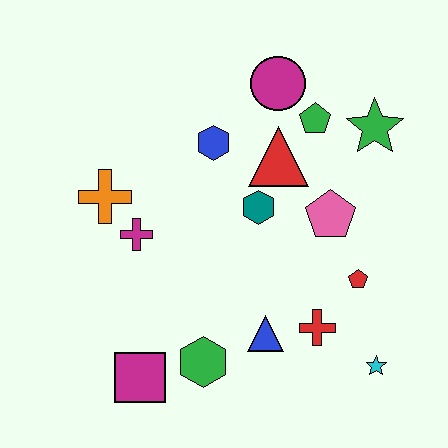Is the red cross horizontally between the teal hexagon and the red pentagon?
Yes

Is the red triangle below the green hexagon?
No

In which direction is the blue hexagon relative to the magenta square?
The blue hexagon is above the magenta square.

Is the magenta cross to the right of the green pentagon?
No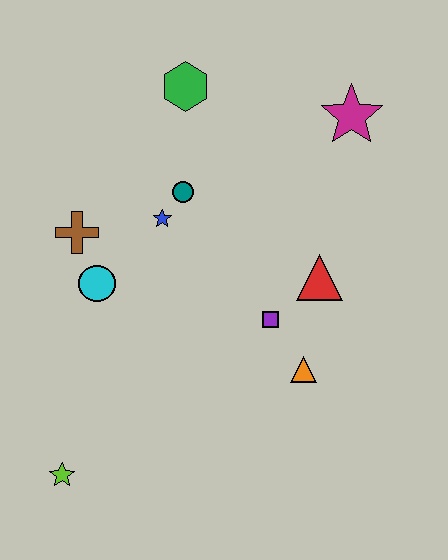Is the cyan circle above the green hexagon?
No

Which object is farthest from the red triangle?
The lime star is farthest from the red triangle.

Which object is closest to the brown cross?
The cyan circle is closest to the brown cross.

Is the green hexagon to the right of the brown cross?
Yes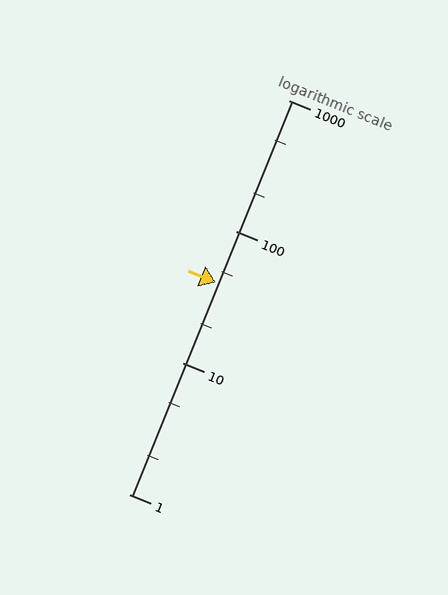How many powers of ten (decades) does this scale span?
The scale spans 3 decades, from 1 to 1000.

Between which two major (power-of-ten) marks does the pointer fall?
The pointer is between 10 and 100.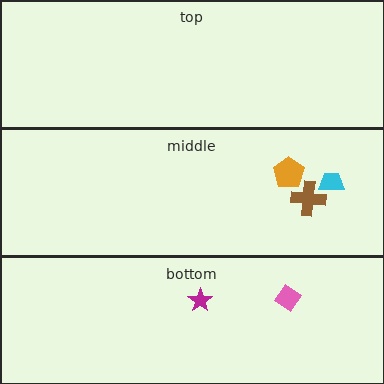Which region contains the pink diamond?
The bottom region.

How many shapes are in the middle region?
3.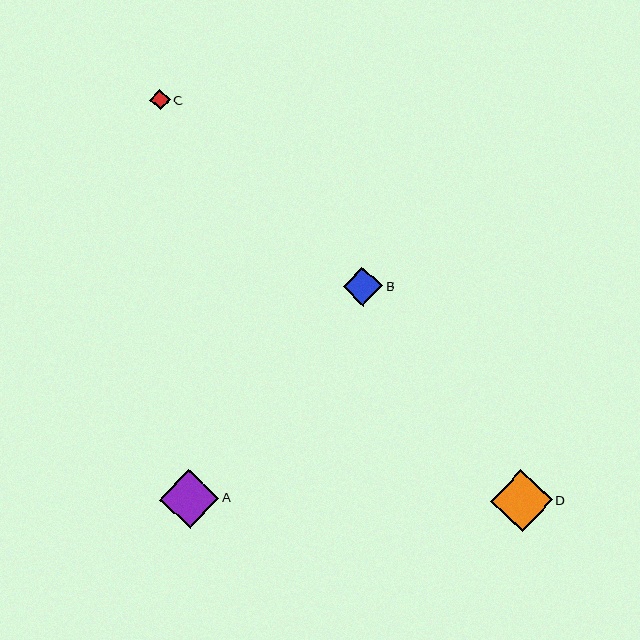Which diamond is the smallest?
Diamond C is the smallest with a size of approximately 21 pixels.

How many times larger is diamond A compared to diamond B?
Diamond A is approximately 1.5 times the size of diamond B.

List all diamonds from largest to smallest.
From largest to smallest: D, A, B, C.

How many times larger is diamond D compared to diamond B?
Diamond D is approximately 1.6 times the size of diamond B.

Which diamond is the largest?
Diamond D is the largest with a size of approximately 62 pixels.